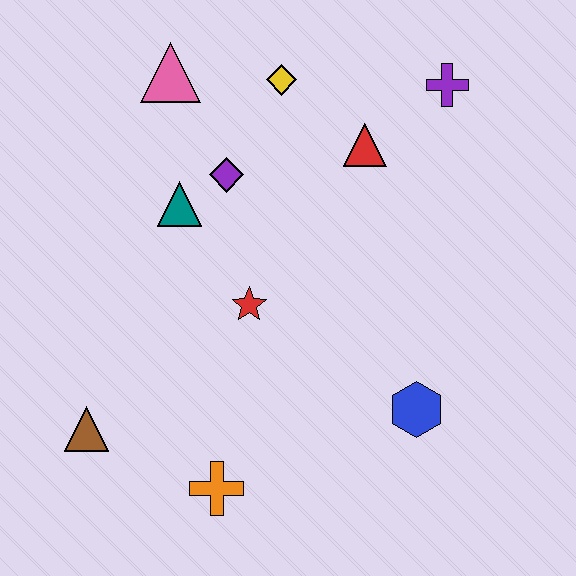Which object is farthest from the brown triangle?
The purple cross is farthest from the brown triangle.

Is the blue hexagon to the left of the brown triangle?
No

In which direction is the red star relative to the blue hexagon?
The red star is to the left of the blue hexagon.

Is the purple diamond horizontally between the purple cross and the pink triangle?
Yes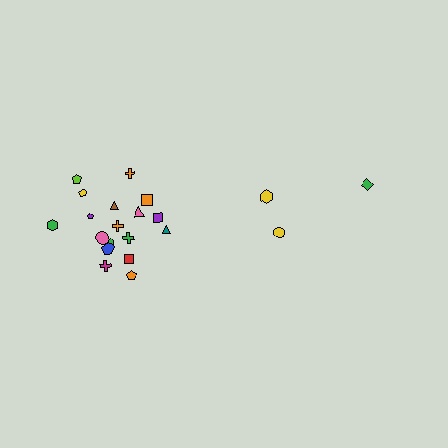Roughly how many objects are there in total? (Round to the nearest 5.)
Roughly 20 objects in total.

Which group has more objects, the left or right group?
The left group.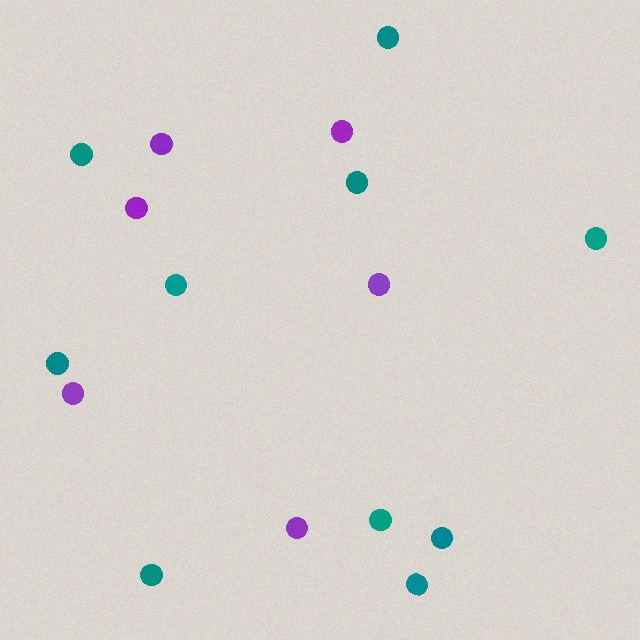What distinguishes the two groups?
There are 2 groups: one group of teal circles (10) and one group of purple circles (6).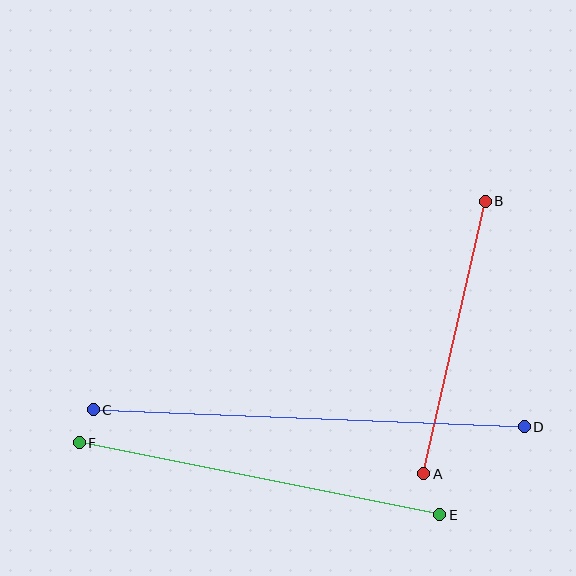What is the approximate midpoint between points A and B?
The midpoint is at approximately (454, 338) pixels.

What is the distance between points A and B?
The distance is approximately 280 pixels.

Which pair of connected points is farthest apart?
Points C and D are farthest apart.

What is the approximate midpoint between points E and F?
The midpoint is at approximately (260, 479) pixels.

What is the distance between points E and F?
The distance is approximately 368 pixels.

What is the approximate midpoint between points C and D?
The midpoint is at approximately (309, 418) pixels.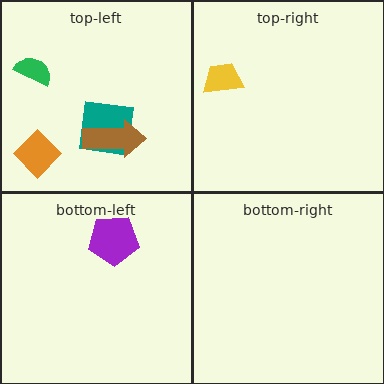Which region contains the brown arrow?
The top-left region.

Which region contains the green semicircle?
The top-left region.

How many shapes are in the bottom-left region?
1.